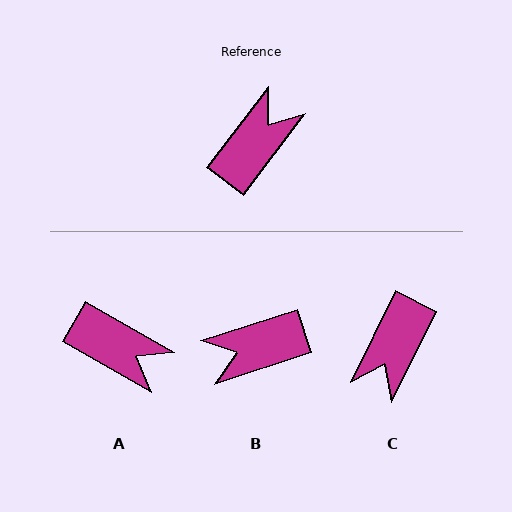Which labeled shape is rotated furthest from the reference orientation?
C, about 169 degrees away.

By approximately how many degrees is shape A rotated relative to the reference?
Approximately 83 degrees clockwise.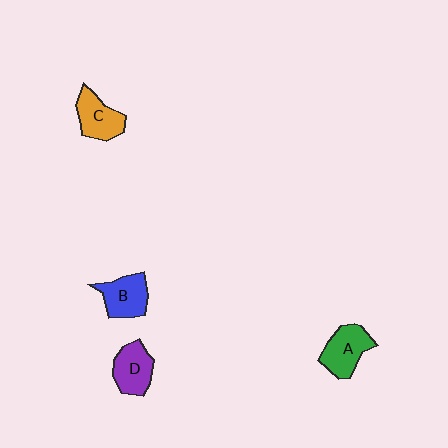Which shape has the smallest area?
Shape D (purple).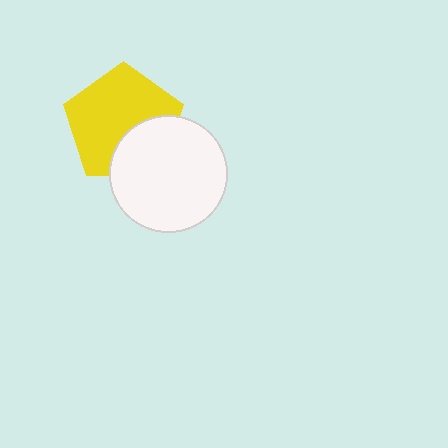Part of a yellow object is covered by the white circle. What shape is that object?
It is a pentagon.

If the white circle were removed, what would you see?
You would see the complete yellow pentagon.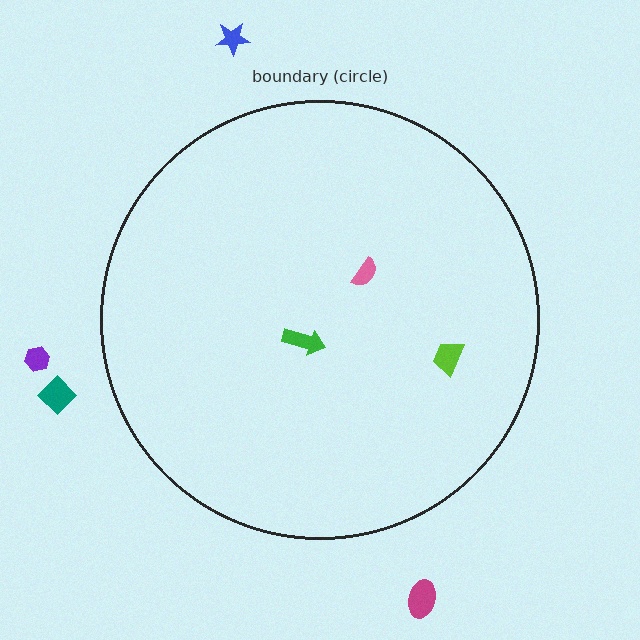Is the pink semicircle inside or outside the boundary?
Inside.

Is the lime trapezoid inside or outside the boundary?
Inside.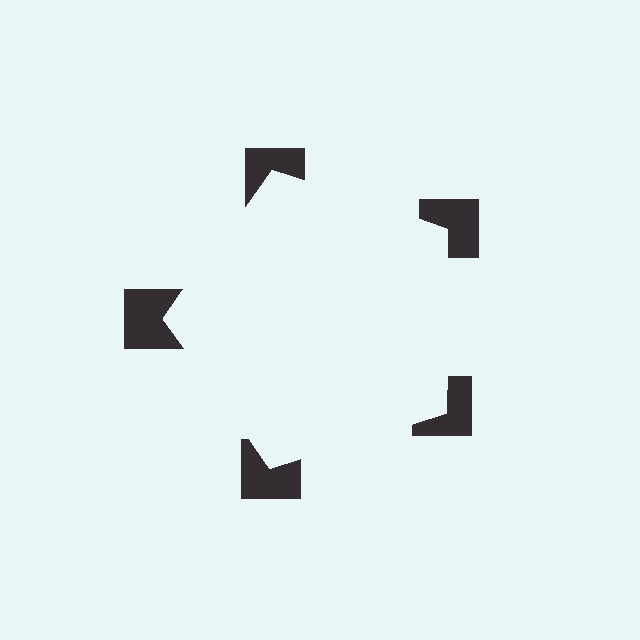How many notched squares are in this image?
There are 5 — one at each vertex of the illusory pentagon.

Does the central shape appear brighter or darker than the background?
It typically appears slightly brighter than the background, even though no actual brightness change is drawn.